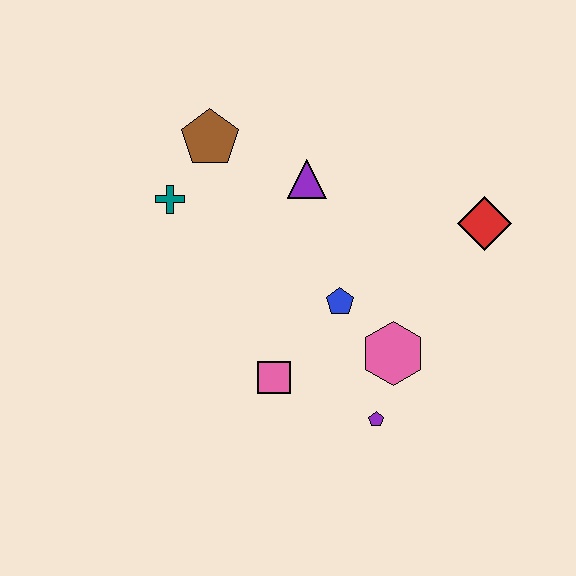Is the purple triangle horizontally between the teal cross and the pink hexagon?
Yes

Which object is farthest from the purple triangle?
The purple pentagon is farthest from the purple triangle.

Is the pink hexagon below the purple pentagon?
No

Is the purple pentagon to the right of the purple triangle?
Yes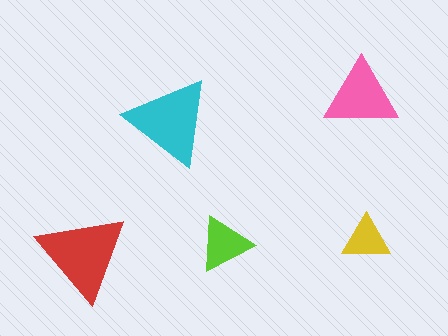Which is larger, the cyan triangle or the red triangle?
The red one.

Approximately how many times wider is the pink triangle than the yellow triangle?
About 1.5 times wider.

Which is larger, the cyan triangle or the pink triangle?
The cyan one.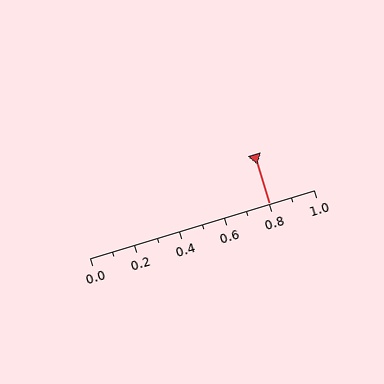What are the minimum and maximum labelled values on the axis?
The axis runs from 0.0 to 1.0.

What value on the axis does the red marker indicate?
The marker indicates approximately 0.8.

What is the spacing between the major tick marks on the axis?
The major ticks are spaced 0.2 apart.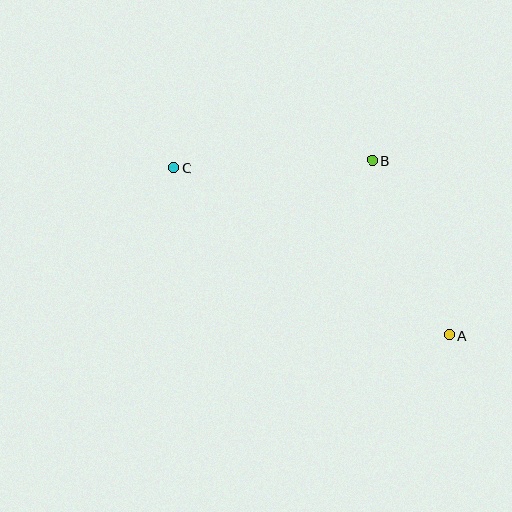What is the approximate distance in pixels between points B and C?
The distance between B and C is approximately 199 pixels.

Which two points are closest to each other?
Points A and B are closest to each other.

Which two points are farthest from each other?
Points A and C are farthest from each other.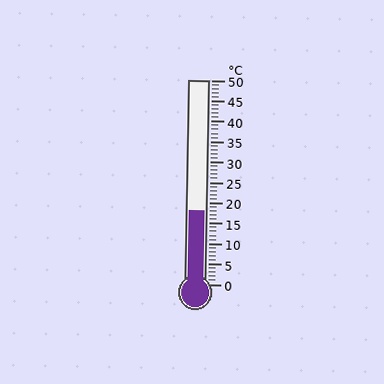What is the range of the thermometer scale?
The thermometer scale ranges from 0°C to 50°C.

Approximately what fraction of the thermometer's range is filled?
The thermometer is filled to approximately 35% of its range.